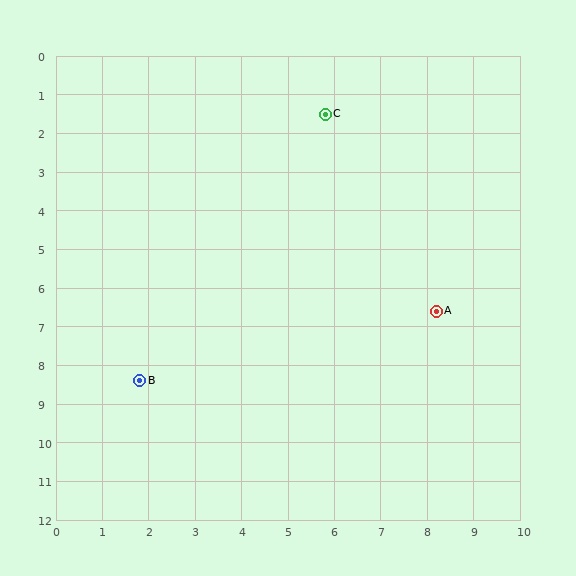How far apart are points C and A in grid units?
Points C and A are about 5.6 grid units apart.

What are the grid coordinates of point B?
Point B is at approximately (1.8, 8.4).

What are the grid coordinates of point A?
Point A is at approximately (8.2, 6.6).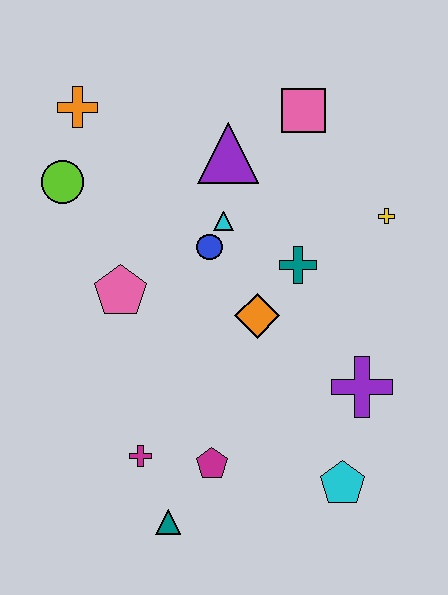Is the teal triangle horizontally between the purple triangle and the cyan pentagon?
No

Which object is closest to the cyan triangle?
The blue circle is closest to the cyan triangle.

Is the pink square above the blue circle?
Yes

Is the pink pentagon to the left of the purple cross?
Yes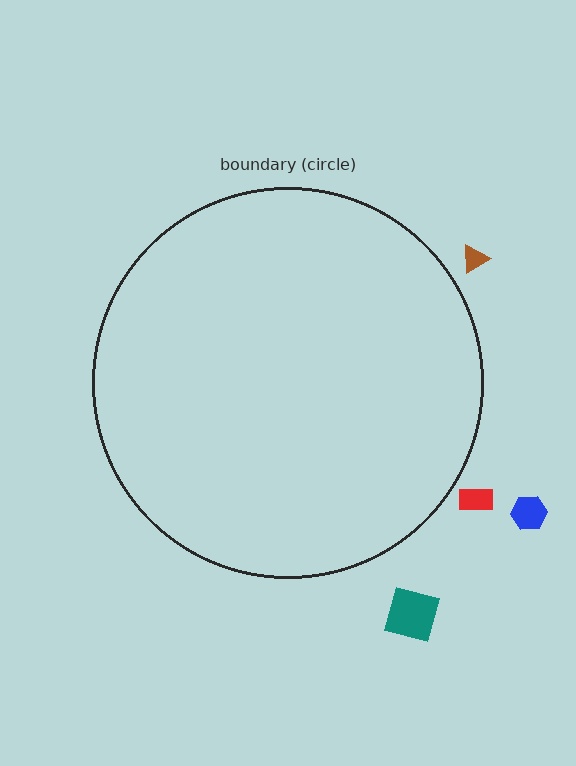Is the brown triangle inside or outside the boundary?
Outside.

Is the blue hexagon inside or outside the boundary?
Outside.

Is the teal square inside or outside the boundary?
Outside.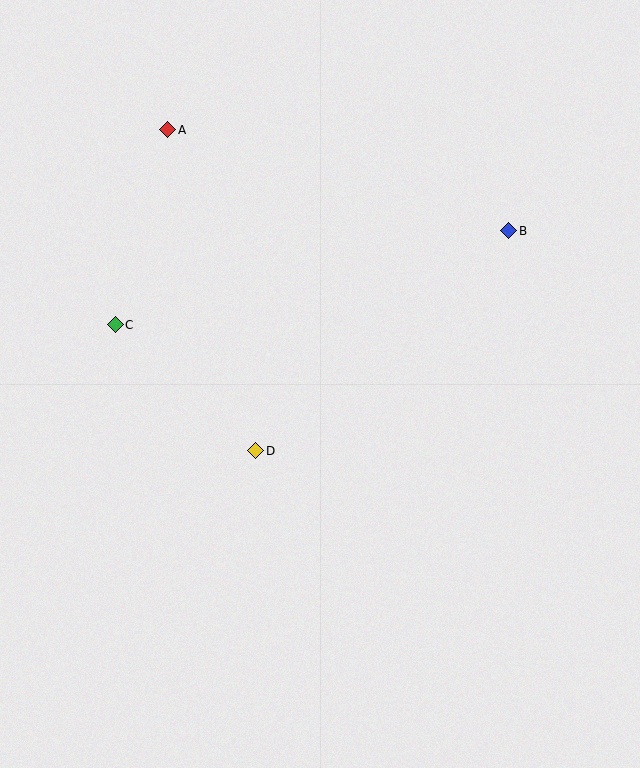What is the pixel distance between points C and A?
The distance between C and A is 202 pixels.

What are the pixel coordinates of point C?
Point C is at (115, 325).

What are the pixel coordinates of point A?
Point A is at (168, 130).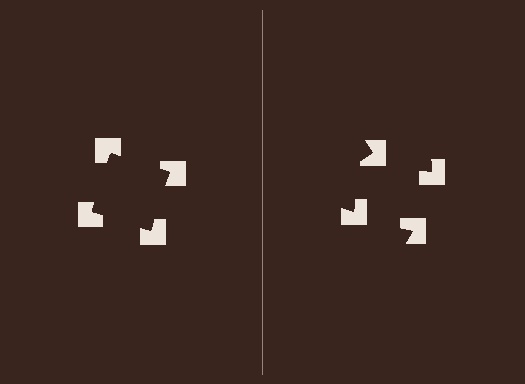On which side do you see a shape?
An illusory square appears on the left side. On the right side the wedge cuts are rotated, so no coherent shape forms.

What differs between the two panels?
The notched squares are positioned identically on both sides; only the wedge orientations differ. On the left they align to a square; on the right they are misaligned.